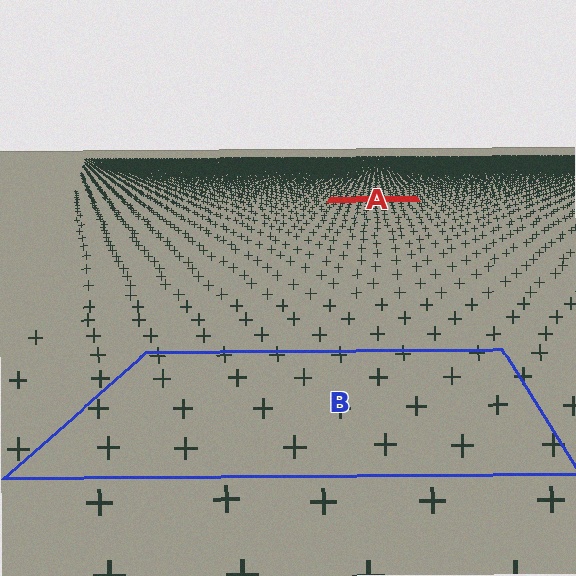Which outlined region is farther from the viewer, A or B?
Region A is farther from the viewer — the texture elements inside it appear smaller and more densely packed.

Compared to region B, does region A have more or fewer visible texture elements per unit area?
Region A has more texture elements per unit area — they are packed more densely because it is farther away.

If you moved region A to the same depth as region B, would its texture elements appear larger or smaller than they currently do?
They would appear larger. At a closer depth, the same texture elements are projected at a bigger on-screen size.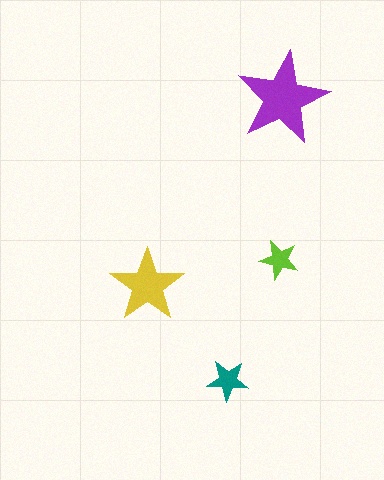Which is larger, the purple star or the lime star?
The purple one.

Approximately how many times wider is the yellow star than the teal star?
About 2 times wider.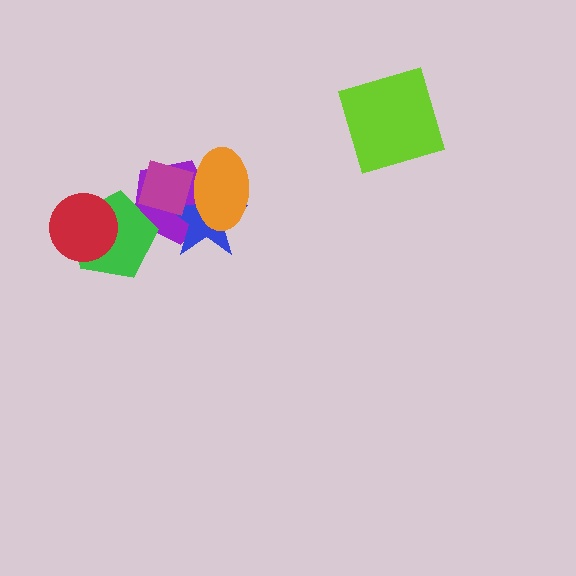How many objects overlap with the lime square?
0 objects overlap with the lime square.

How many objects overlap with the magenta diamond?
3 objects overlap with the magenta diamond.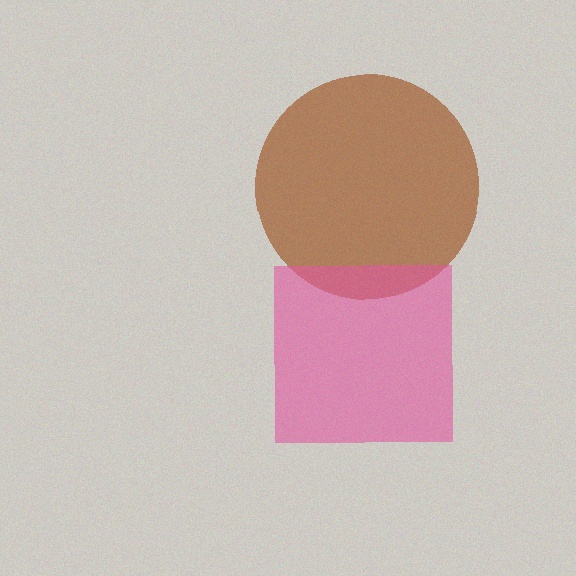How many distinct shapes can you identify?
There are 2 distinct shapes: a brown circle, a pink square.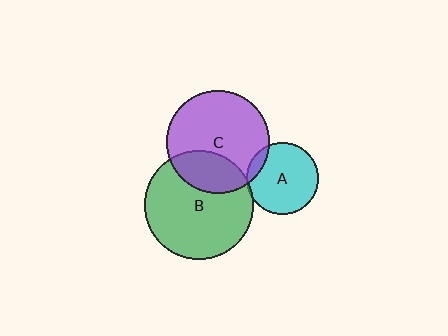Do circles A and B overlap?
Yes.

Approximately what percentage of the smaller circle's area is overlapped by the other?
Approximately 5%.